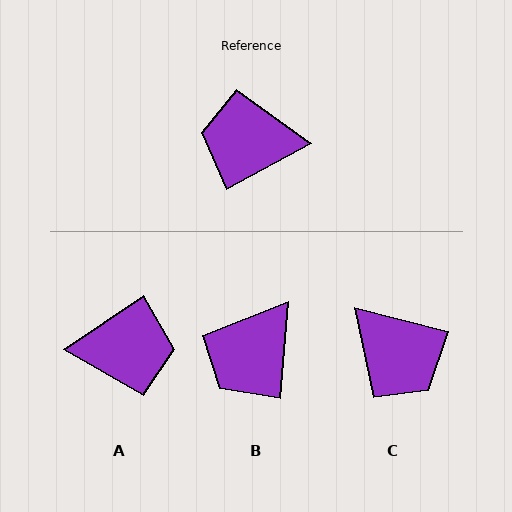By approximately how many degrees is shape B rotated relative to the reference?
Approximately 57 degrees counter-clockwise.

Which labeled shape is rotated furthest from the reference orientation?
A, about 174 degrees away.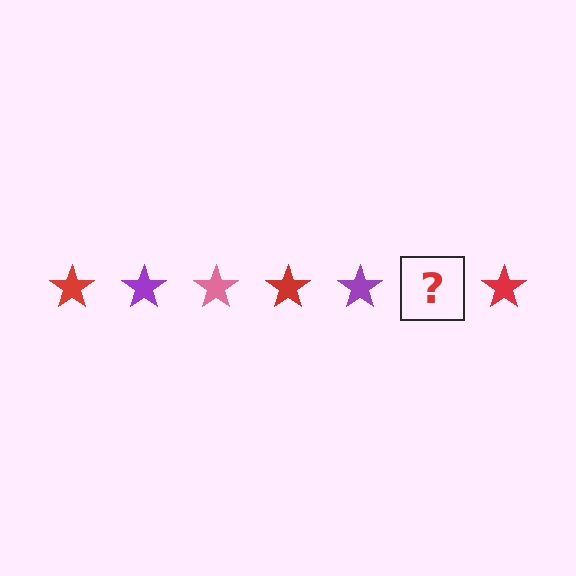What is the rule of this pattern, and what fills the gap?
The rule is that the pattern cycles through red, purple, pink stars. The gap should be filled with a pink star.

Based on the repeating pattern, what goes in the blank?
The blank should be a pink star.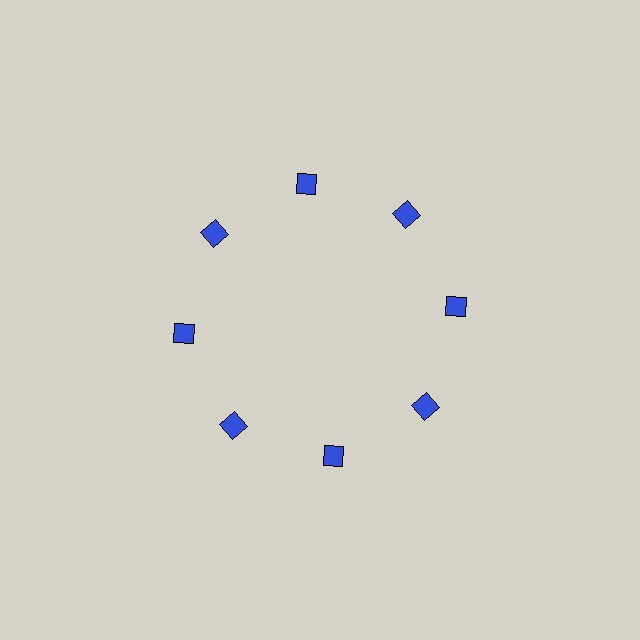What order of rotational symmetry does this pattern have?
This pattern has 8-fold rotational symmetry.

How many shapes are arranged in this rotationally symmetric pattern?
There are 8 shapes, arranged in 8 groups of 1.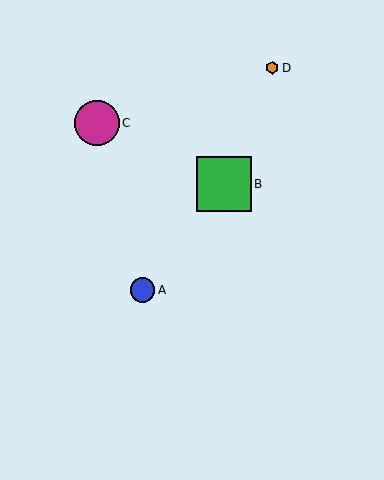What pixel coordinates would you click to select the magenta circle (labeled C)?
Click at (97, 123) to select the magenta circle C.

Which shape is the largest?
The green square (labeled B) is the largest.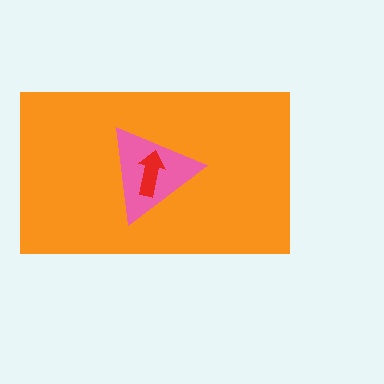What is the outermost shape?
The orange rectangle.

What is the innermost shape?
The red arrow.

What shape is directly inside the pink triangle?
The red arrow.